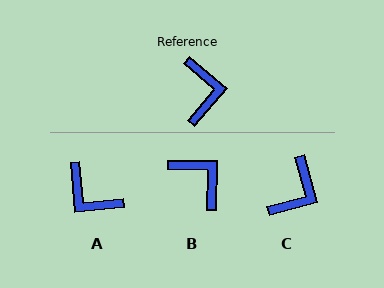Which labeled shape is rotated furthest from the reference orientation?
A, about 134 degrees away.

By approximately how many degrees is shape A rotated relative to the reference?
Approximately 134 degrees clockwise.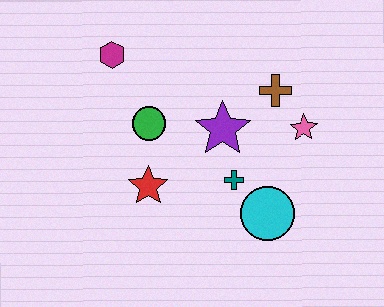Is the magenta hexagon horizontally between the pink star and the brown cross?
No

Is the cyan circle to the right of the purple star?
Yes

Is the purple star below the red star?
No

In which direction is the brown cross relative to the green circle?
The brown cross is to the right of the green circle.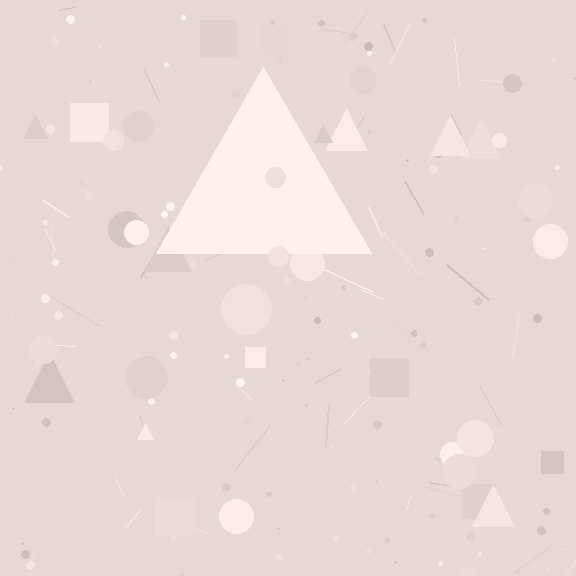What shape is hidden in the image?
A triangle is hidden in the image.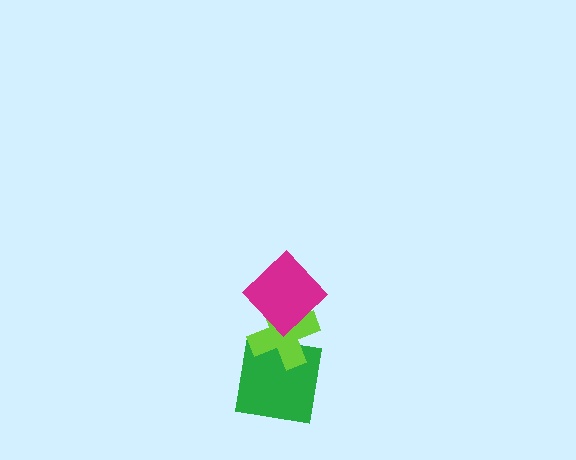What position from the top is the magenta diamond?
The magenta diamond is 1st from the top.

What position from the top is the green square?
The green square is 3rd from the top.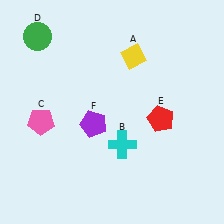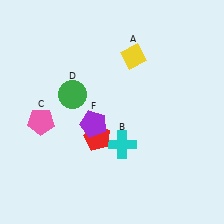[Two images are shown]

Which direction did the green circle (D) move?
The green circle (D) moved down.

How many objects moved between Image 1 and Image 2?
2 objects moved between the two images.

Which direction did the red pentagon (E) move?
The red pentagon (E) moved left.